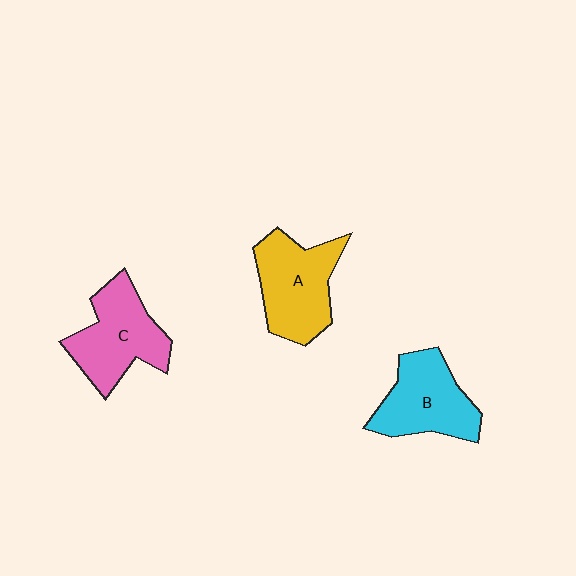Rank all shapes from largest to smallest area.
From largest to smallest: A (yellow), C (pink), B (cyan).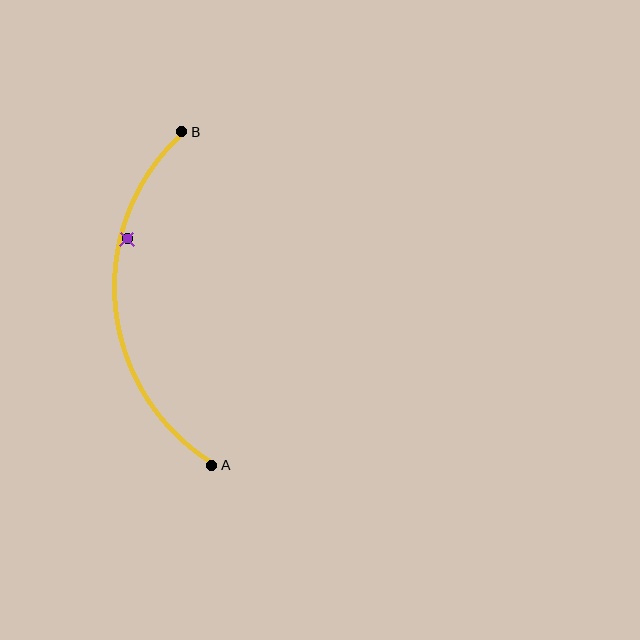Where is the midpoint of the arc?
The arc midpoint is the point on the curve farthest from the straight line joining A and B. It sits to the left of that line.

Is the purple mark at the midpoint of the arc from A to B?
No — the purple mark does not lie on the arc at all. It sits slightly inside the curve.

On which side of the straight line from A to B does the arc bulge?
The arc bulges to the left of the straight line connecting A and B.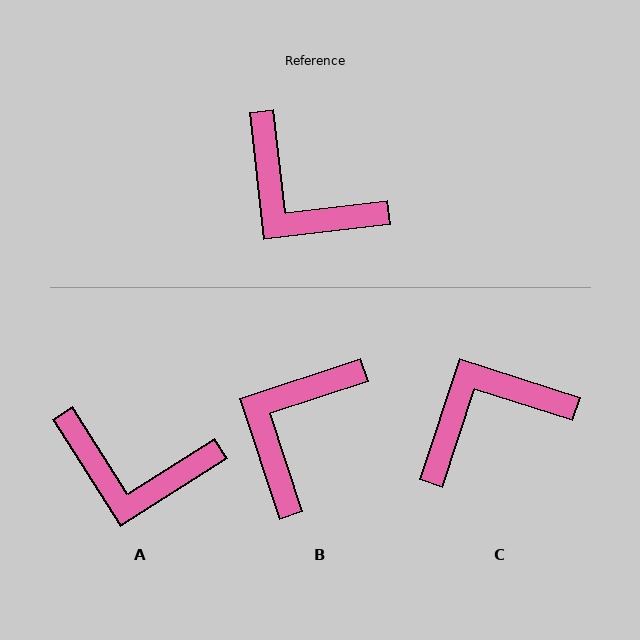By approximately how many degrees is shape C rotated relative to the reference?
Approximately 114 degrees clockwise.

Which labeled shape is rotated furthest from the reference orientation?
C, about 114 degrees away.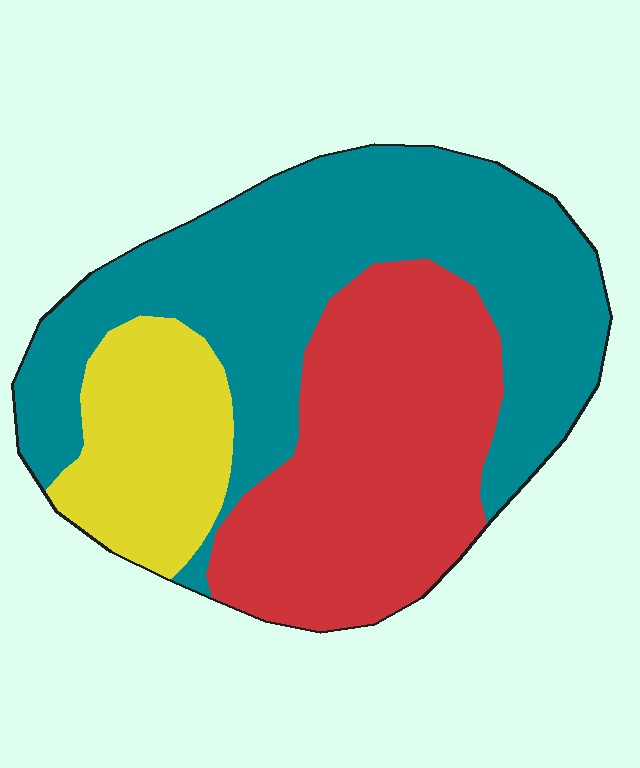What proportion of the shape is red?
Red takes up about one third (1/3) of the shape.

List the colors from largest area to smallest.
From largest to smallest: teal, red, yellow.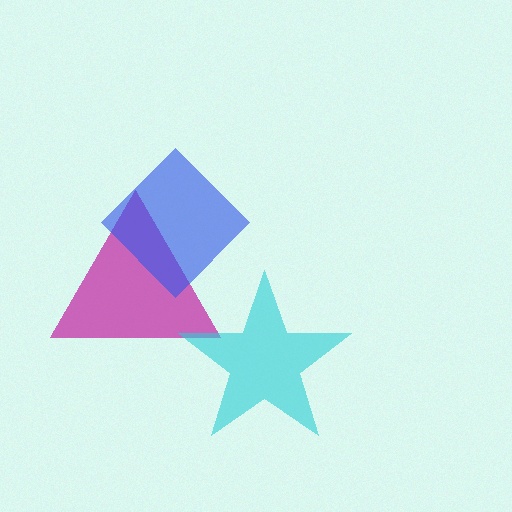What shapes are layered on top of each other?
The layered shapes are: a magenta triangle, a blue diamond, a cyan star.